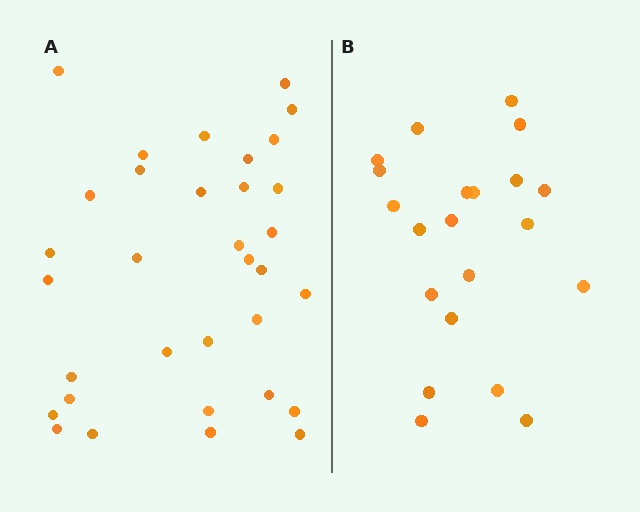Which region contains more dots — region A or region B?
Region A (the left region) has more dots.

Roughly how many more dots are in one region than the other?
Region A has roughly 12 or so more dots than region B.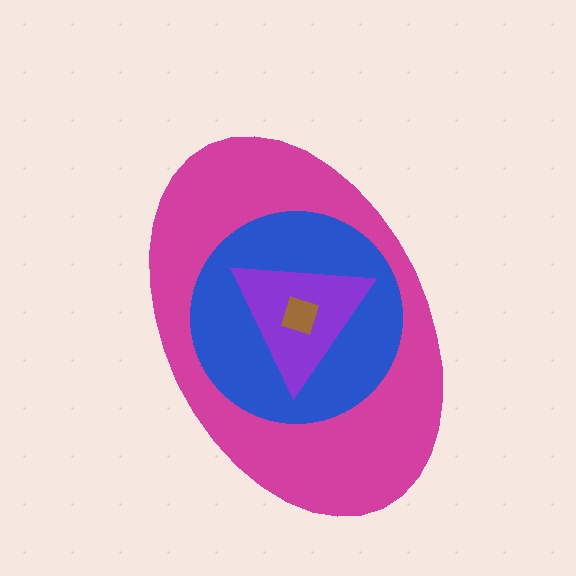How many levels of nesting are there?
4.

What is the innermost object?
The brown diamond.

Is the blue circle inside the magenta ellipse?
Yes.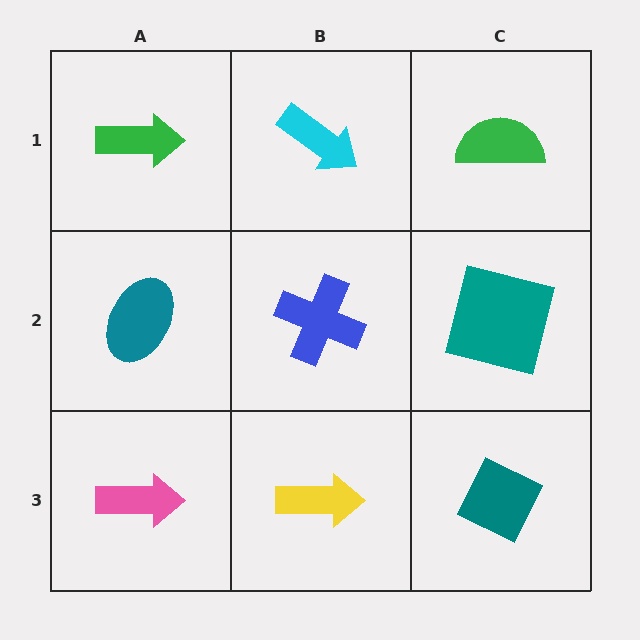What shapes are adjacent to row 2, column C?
A green semicircle (row 1, column C), a teal diamond (row 3, column C), a blue cross (row 2, column B).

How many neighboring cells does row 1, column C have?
2.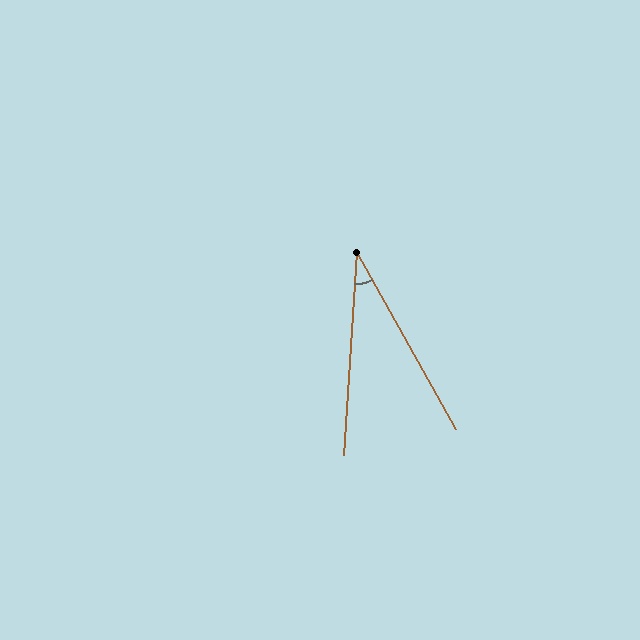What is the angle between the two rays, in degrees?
Approximately 33 degrees.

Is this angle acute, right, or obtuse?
It is acute.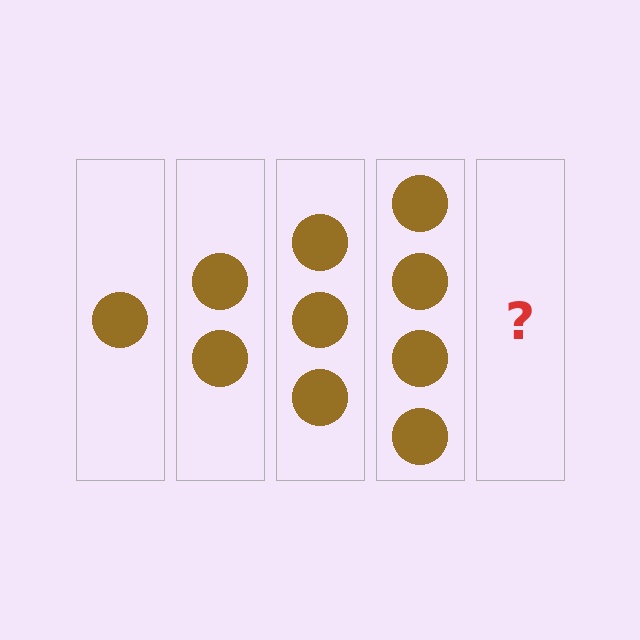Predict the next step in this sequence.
The next step is 5 circles.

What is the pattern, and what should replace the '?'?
The pattern is that each step adds one more circle. The '?' should be 5 circles.